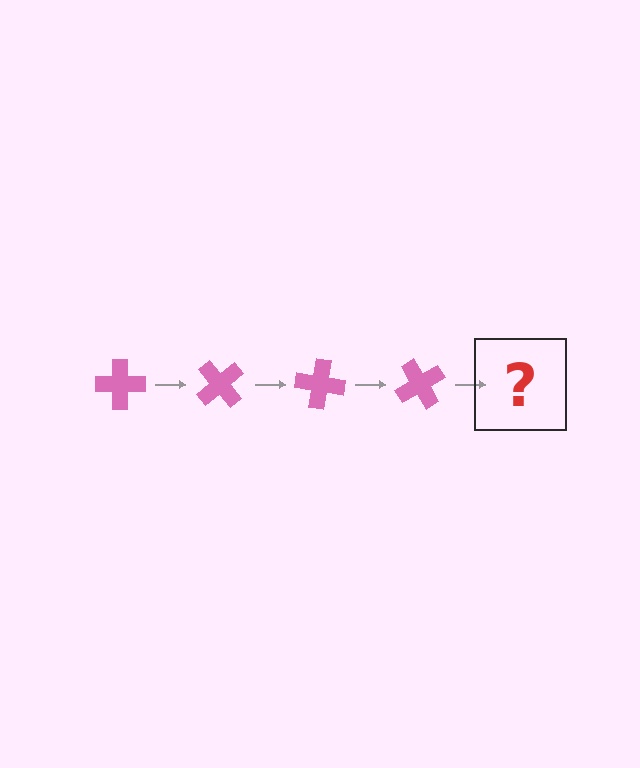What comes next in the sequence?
The next element should be a pink cross rotated 200 degrees.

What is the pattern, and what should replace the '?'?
The pattern is that the cross rotates 50 degrees each step. The '?' should be a pink cross rotated 200 degrees.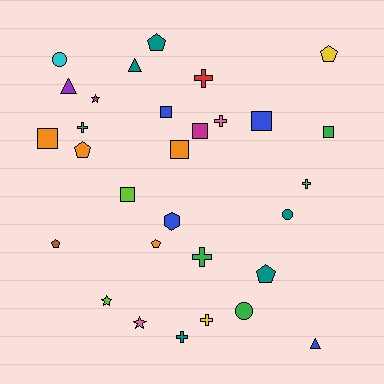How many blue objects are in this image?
There are 4 blue objects.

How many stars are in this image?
There are 3 stars.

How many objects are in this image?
There are 30 objects.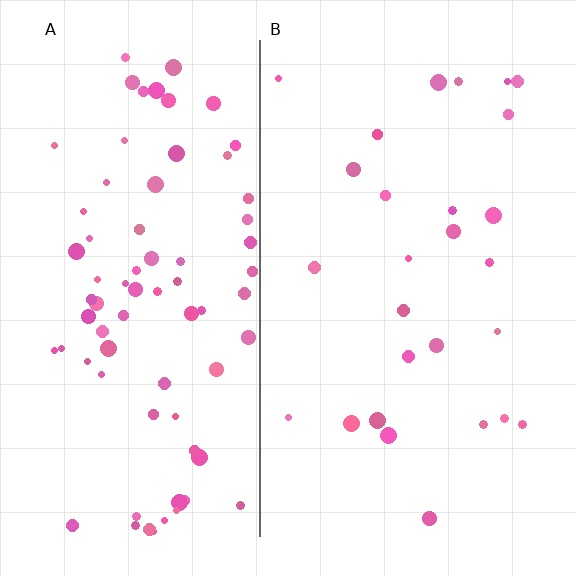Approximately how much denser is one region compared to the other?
Approximately 2.8× — region A over region B.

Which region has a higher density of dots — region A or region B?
A (the left).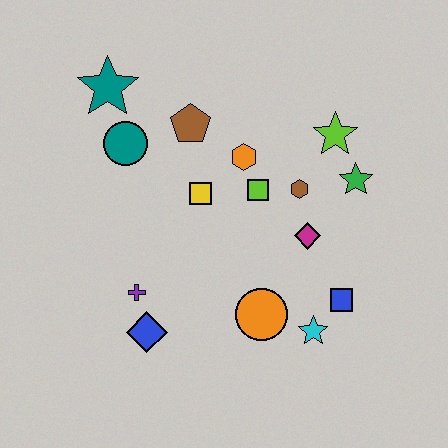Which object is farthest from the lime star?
The blue diamond is farthest from the lime star.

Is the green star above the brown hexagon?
Yes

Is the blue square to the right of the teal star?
Yes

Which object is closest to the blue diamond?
The purple cross is closest to the blue diamond.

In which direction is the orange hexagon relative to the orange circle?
The orange hexagon is above the orange circle.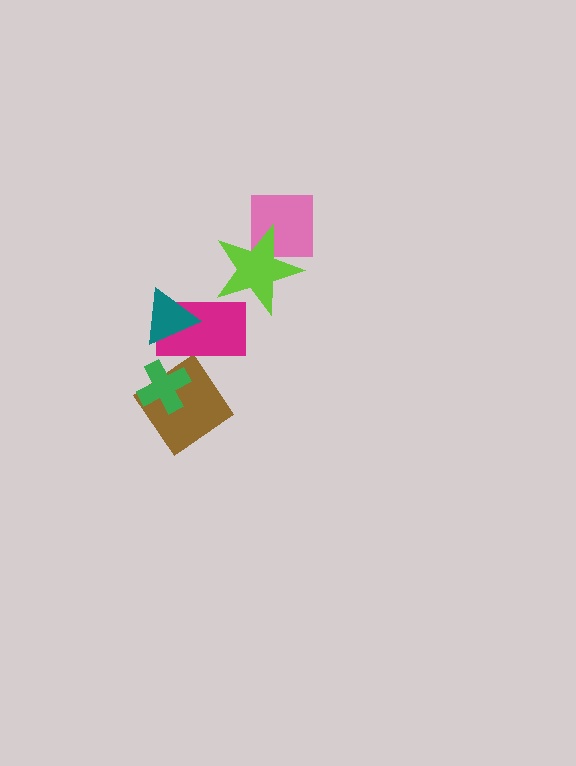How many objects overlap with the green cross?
1 object overlaps with the green cross.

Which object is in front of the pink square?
The lime star is in front of the pink square.